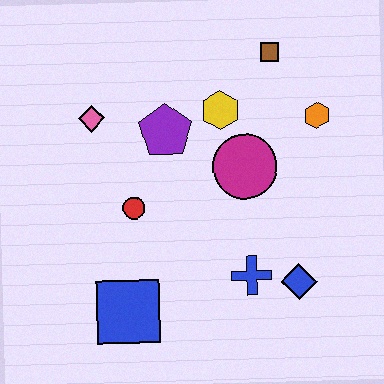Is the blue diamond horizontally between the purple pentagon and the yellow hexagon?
No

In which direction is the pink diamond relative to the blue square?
The pink diamond is above the blue square.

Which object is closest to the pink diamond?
The purple pentagon is closest to the pink diamond.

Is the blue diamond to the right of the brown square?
Yes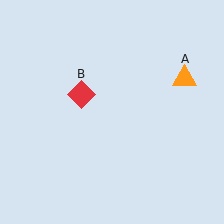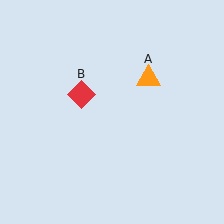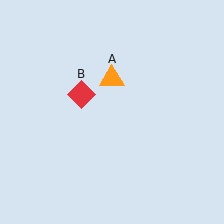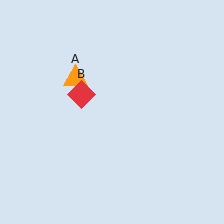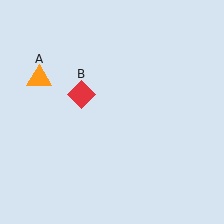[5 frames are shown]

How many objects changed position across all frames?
1 object changed position: orange triangle (object A).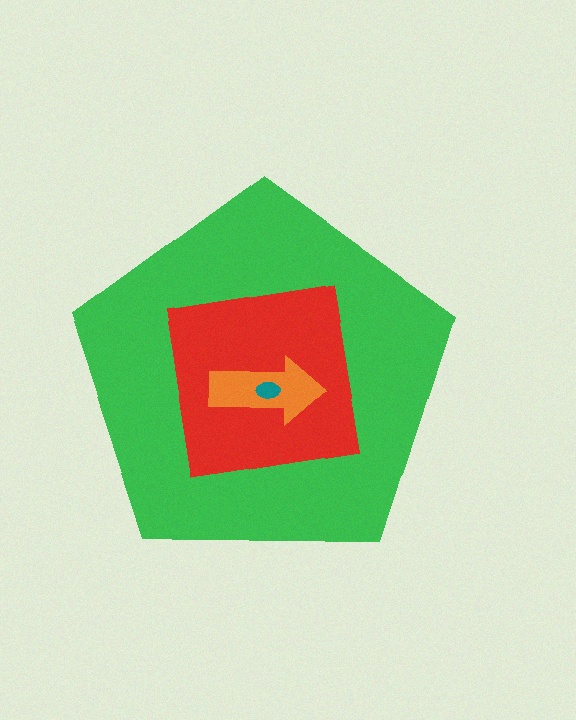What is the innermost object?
The teal ellipse.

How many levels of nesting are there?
4.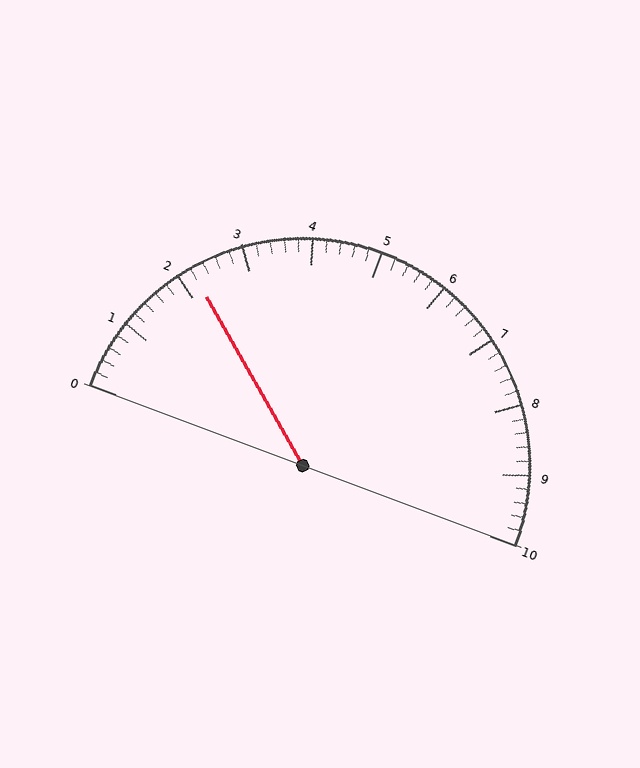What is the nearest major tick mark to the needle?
The nearest major tick mark is 2.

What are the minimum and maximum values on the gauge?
The gauge ranges from 0 to 10.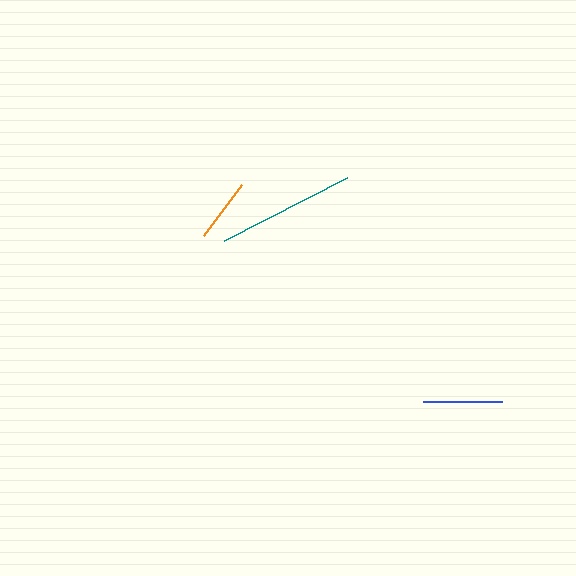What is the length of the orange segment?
The orange segment is approximately 63 pixels long.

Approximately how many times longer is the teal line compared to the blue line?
The teal line is approximately 1.7 times the length of the blue line.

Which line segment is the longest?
The teal line is the longest at approximately 138 pixels.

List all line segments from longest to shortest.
From longest to shortest: teal, blue, orange.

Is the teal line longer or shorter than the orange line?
The teal line is longer than the orange line.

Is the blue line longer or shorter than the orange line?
The blue line is longer than the orange line.